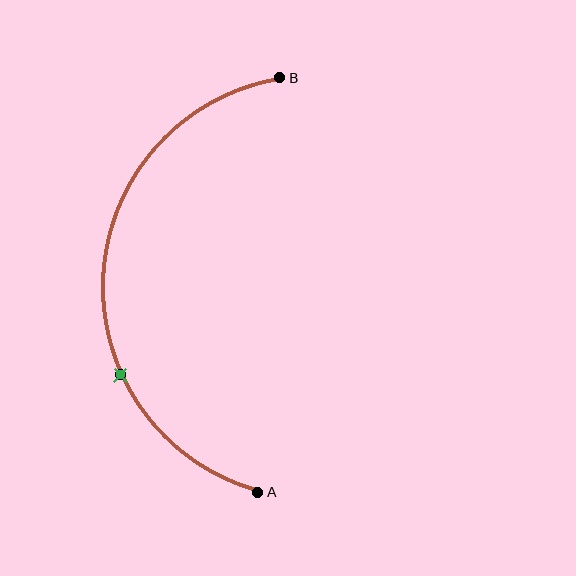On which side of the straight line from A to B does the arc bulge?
The arc bulges to the left of the straight line connecting A and B.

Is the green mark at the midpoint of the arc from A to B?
No. The green mark lies on the arc but is closer to endpoint A. The arc midpoint would be at the point on the curve equidistant along the arc from both A and B.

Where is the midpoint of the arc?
The arc midpoint is the point on the curve farthest from the straight line joining A and B. It sits to the left of that line.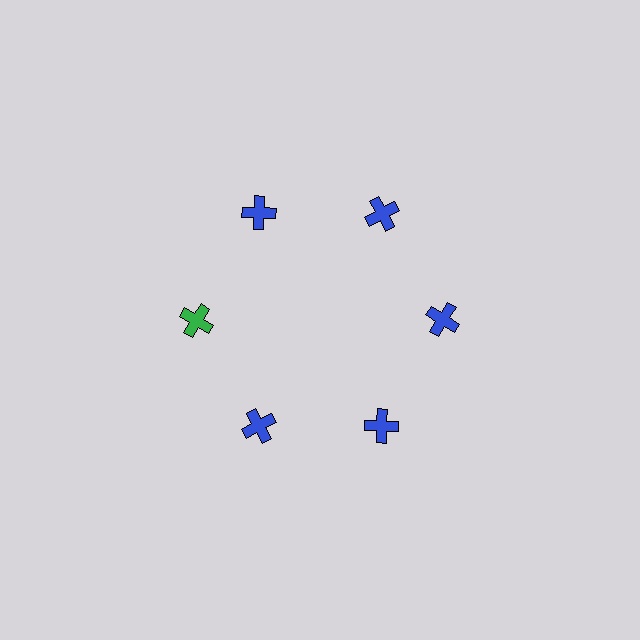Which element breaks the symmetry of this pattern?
The green cross at roughly the 9 o'clock position breaks the symmetry. All other shapes are blue crosses.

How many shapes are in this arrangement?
There are 6 shapes arranged in a ring pattern.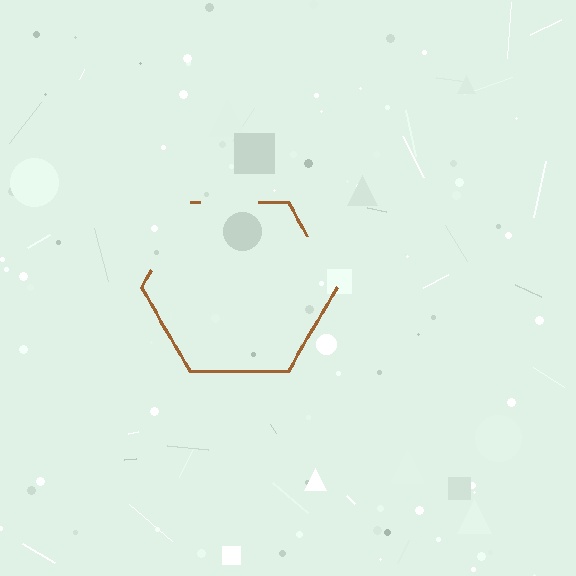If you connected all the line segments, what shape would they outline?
They would outline a hexagon.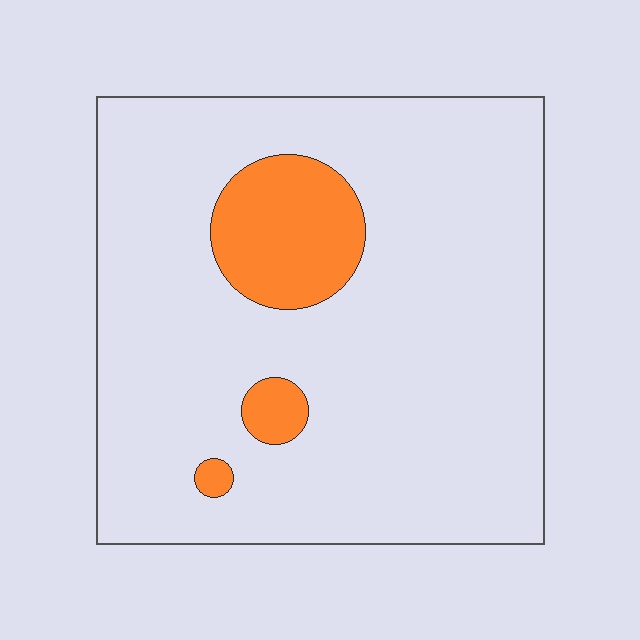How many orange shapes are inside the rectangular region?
3.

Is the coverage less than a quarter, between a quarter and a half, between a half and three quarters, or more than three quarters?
Less than a quarter.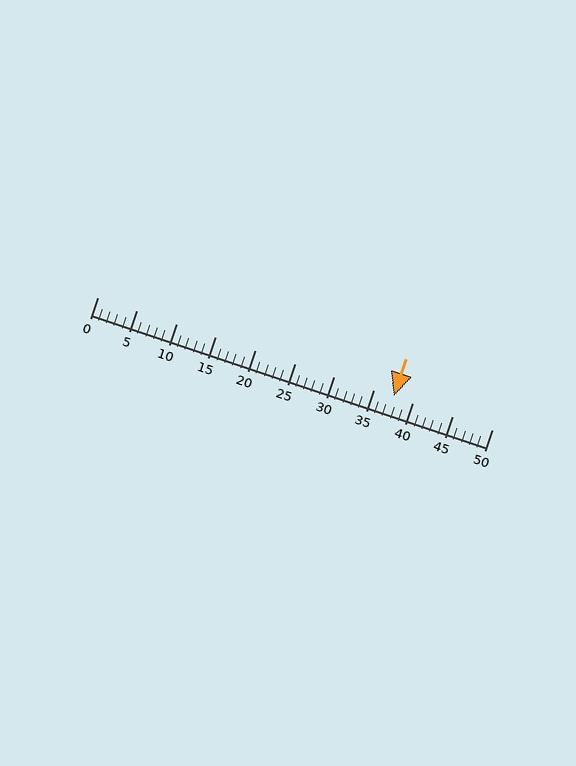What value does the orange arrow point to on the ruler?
The orange arrow points to approximately 38.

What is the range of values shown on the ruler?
The ruler shows values from 0 to 50.